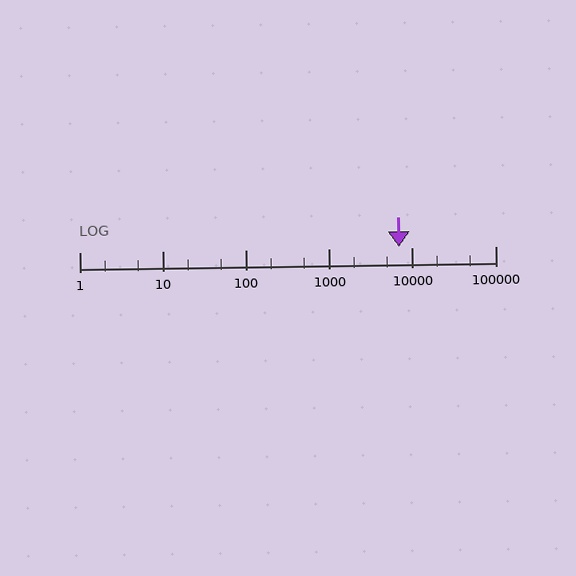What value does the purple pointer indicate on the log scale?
The pointer indicates approximately 6900.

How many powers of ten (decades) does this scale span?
The scale spans 5 decades, from 1 to 100000.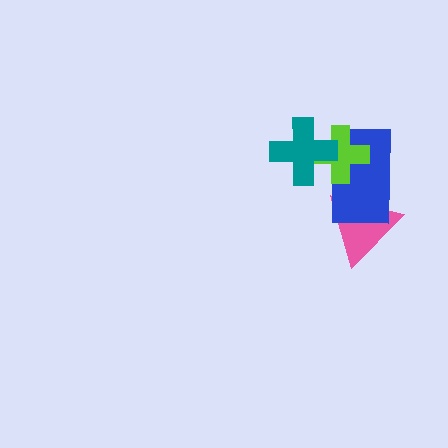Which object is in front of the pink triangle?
The blue rectangle is in front of the pink triangle.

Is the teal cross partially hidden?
No, no other shape covers it.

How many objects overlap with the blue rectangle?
3 objects overlap with the blue rectangle.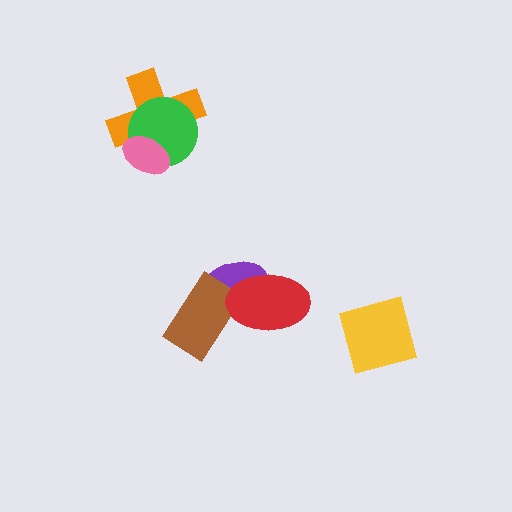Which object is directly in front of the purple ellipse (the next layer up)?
The brown rectangle is directly in front of the purple ellipse.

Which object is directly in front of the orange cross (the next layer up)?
The green circle is directly in front of the orange cross.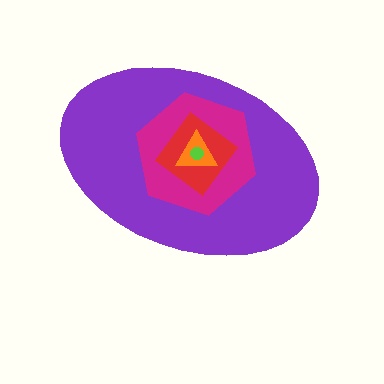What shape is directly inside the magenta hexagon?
The red diamond.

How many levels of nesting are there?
5.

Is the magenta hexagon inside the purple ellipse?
Yes.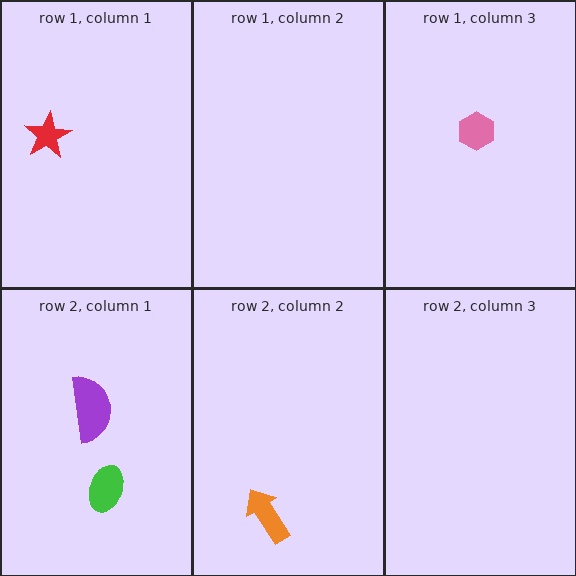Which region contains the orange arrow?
The row 2, column 2 region.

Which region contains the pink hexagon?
The row 1, column 3 region.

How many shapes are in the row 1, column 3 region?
1.